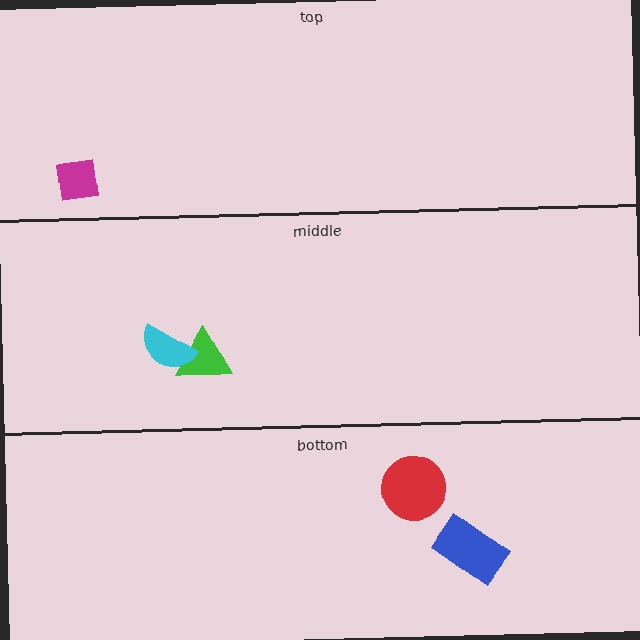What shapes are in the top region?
The magenta square.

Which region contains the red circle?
The bottom region.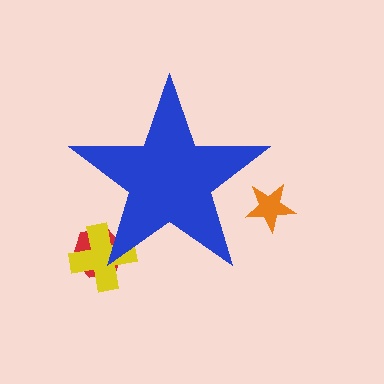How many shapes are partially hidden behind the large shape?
3 shapes are partially hidden.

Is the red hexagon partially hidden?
Yes, the red hexagon is partially hidden behind the blue star.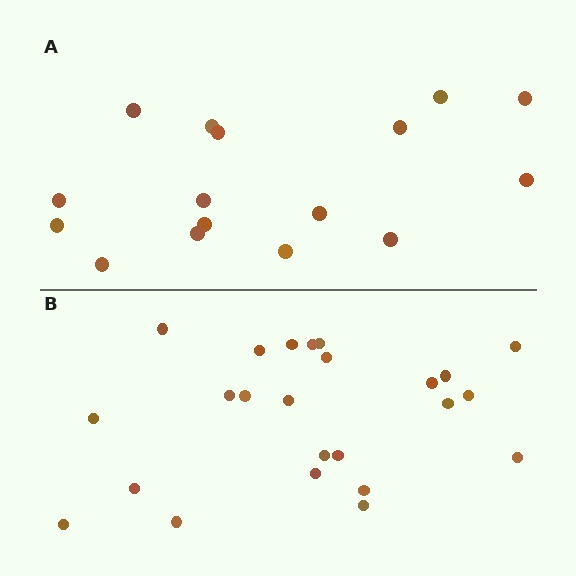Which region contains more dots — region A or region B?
Region B (the bottom region) has more dots.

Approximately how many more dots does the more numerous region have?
Region B has roughly 8 or so more dots than region A.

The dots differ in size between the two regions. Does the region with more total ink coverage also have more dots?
No. Region A has more total ink coverage because its dots are larger, but region B actually contains more individual dots. Total area can be misleading — the number of items is what matters here.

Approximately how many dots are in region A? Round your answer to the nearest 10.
About 20 dots. (The exact count is 16, which rounds to 20.)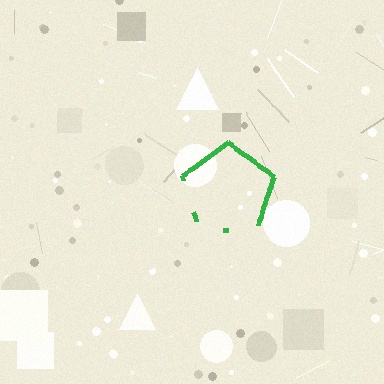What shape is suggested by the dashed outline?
The dashed outline suggests a pentagon.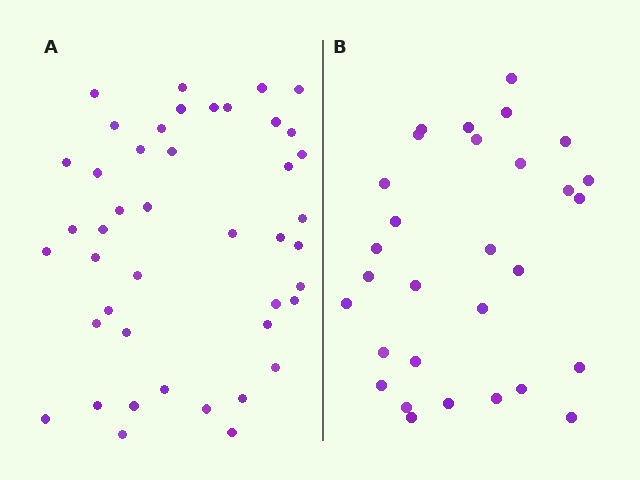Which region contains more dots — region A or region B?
Region A (the left region) has more dots.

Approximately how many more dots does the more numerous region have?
Region A has approximately 15 more dots than region B.